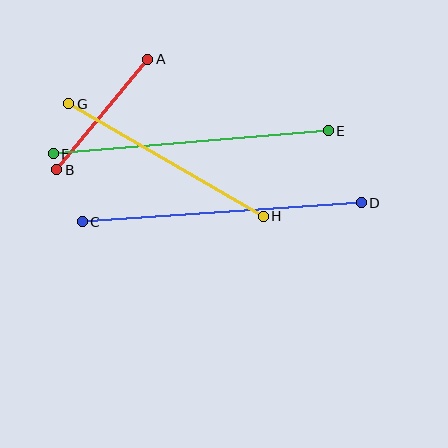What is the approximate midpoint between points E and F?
The midpoint is at approximately (191, 142) pixels.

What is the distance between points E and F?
The distance is approximately 276 pixels.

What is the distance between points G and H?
The distance is approximately 224 pixels.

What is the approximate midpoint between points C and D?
The midpoint is at approximately (222, 212) pixels.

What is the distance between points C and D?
The distance is approximately 280 pixels.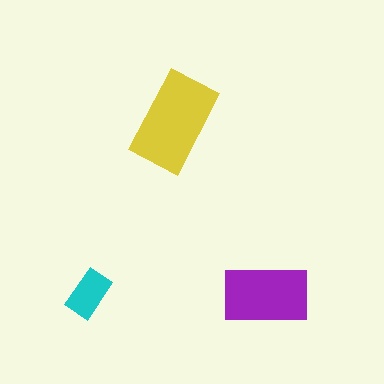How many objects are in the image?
There are 3 objects in the image.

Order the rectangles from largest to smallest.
the yellow one, the purple one, the cyan one.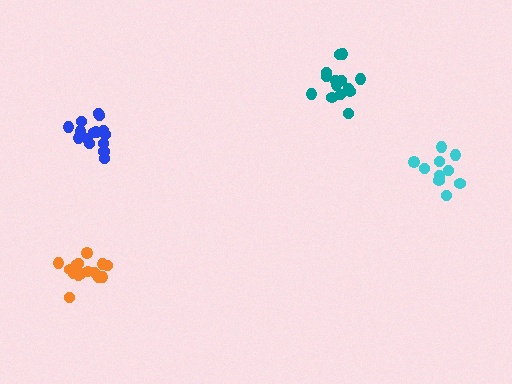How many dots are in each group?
Group 1: 16 dots, Group 2: 16 dots, Group 3: 14 dots, Group 4: 10 dots (56 total).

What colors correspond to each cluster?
The clusters are colored: orange, blue, teal, cyan.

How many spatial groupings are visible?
There are 4 spatial groupings.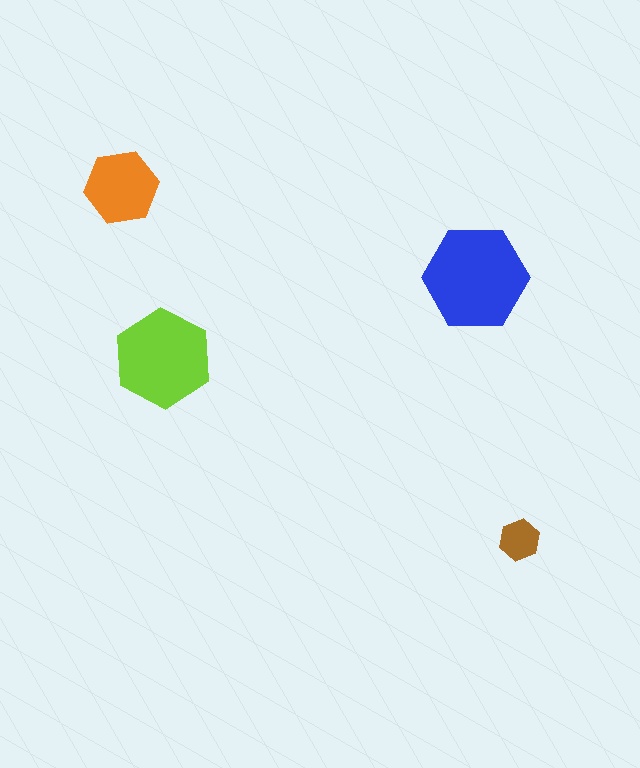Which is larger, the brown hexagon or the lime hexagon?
The lime one.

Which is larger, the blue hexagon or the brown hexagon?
The blue one.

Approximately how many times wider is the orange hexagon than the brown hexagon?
About 2 times wider.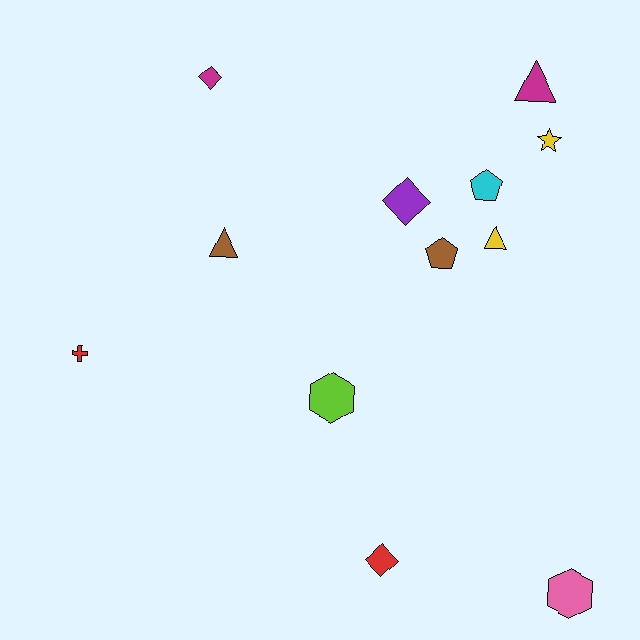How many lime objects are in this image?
There is 1 lime object.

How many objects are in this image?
There are 12 objects.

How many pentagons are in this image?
There are 2 pentagons.